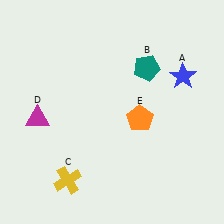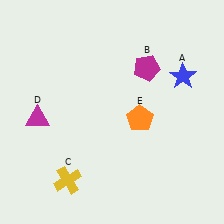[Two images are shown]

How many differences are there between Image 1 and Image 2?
There is 1 difference between the two images.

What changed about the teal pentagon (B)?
In Image 1, B is teal. In Image 2, it changed to magenta.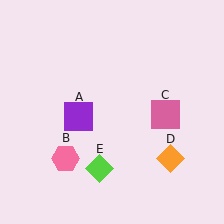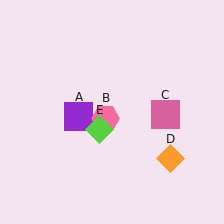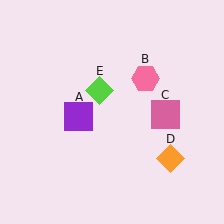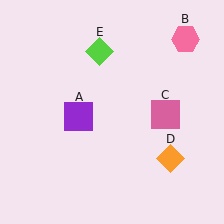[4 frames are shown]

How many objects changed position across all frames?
2 objects changed position: pink hexagon (object B), lime diamond (object E).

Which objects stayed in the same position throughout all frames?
Purple square (object A) and pink square (object C) and orange diamond (object D) remained stationary.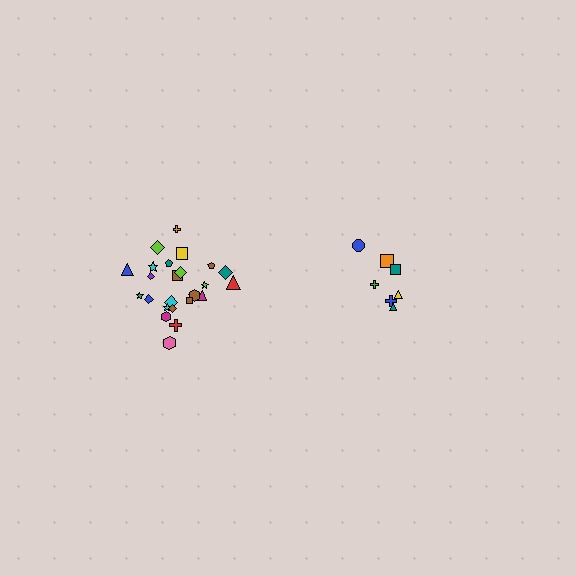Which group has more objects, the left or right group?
The left group.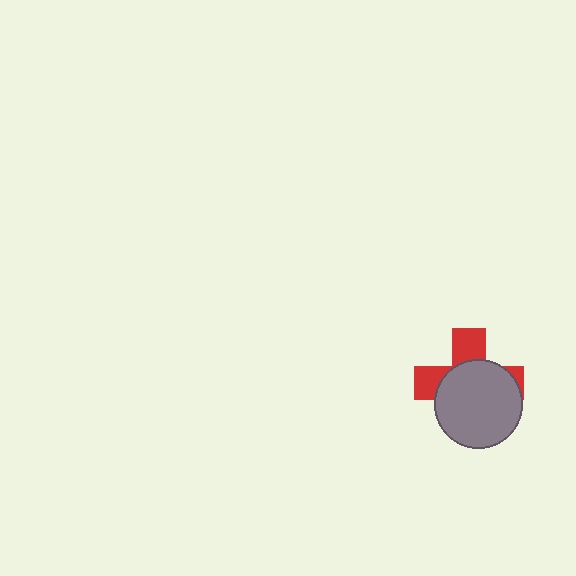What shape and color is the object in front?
The object in front is a gray circle.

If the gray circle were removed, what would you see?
You would see the complete red cross.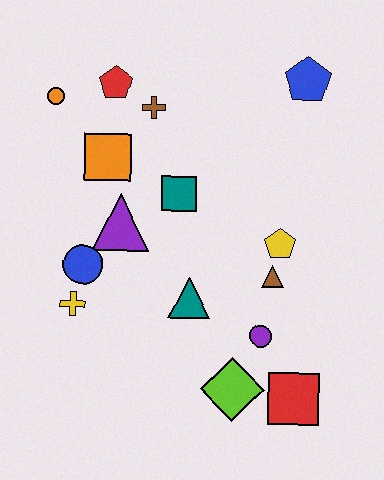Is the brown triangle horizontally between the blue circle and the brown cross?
No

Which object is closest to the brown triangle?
The yellow pentagon is closest to the brown triangle.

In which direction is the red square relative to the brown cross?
The red square is below the brown cross.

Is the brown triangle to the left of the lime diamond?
No